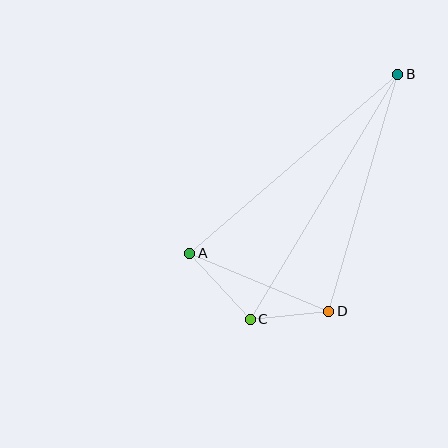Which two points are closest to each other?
Points C and D are closest to each other.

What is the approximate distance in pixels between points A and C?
The distance between A and C is approximately 89 pixels.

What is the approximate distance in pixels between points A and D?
The distance between A and D is approximately 150 pixels.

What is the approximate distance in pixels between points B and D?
The distance between B and D is approximately 247 pixels.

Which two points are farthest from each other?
Points B and C are farthest from each other.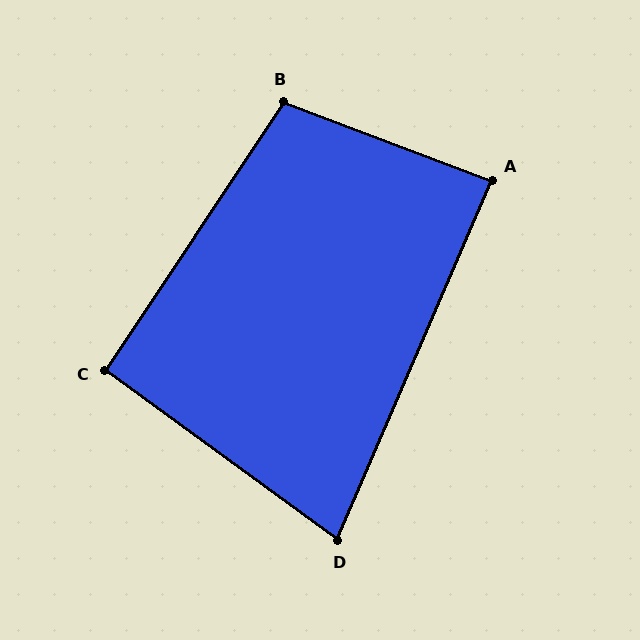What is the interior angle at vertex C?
Approximately 92 degrees (approximately right).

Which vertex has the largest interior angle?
B, at approximately 103 degrees.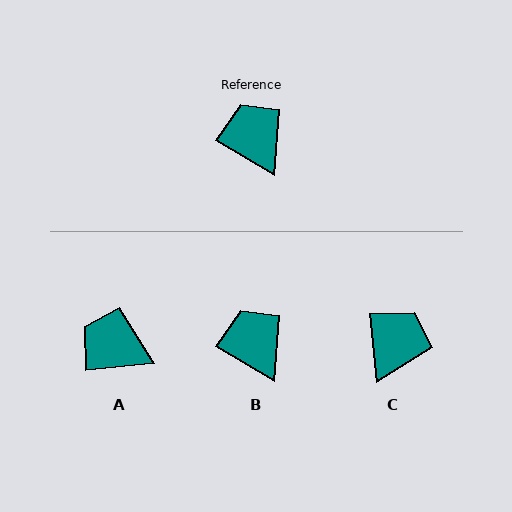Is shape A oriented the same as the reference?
No, it is off by about 36 degrees.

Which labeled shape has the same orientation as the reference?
B.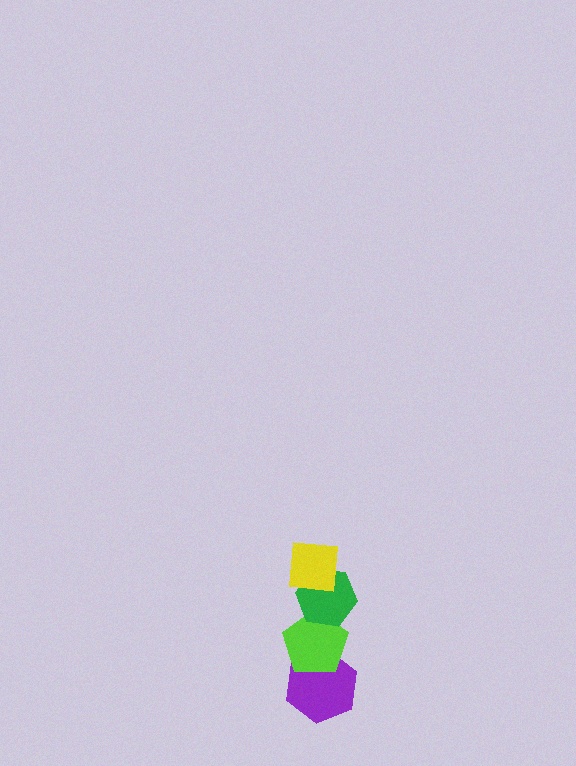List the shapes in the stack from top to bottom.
From top to bottom: the yellow square, the green hexagon, the lime pentagon, the purple hexagon.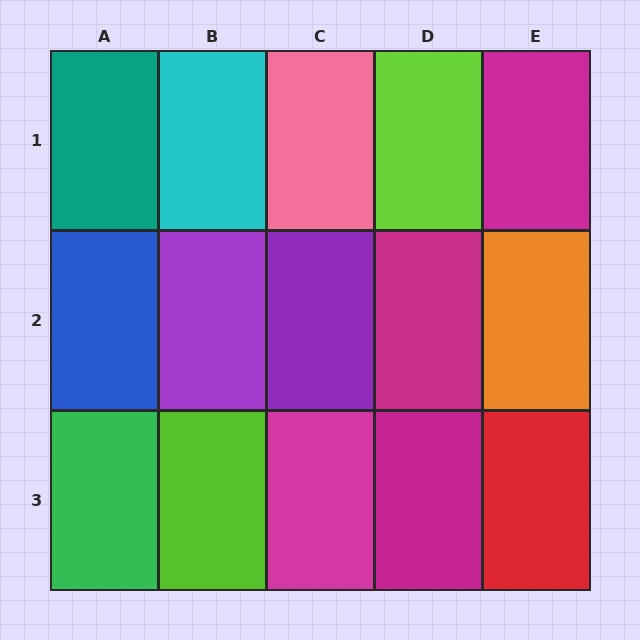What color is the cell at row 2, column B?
Purple.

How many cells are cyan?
1 cell is cyan.